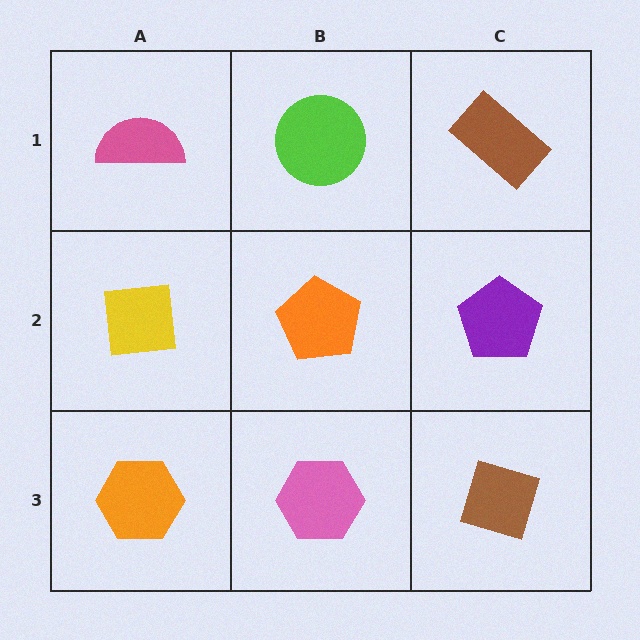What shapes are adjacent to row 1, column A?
A yellow square (row 2, column A), a lime circle (row 1, column B).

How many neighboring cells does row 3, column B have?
3.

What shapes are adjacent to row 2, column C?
A brown rectangle (row 1, column C), a brown diamond (row 3, column C), an orange pentagon (row 2, column B).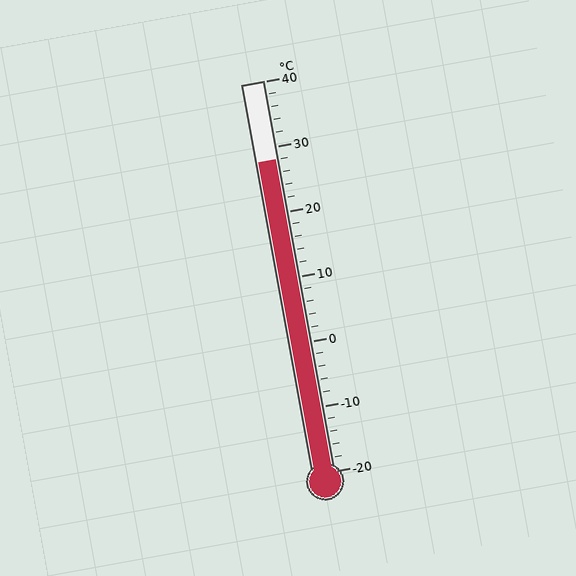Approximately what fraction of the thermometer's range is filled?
The thermometer is filled to approximately 80% of its range.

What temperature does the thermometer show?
The thermometer shows approximately 28°C.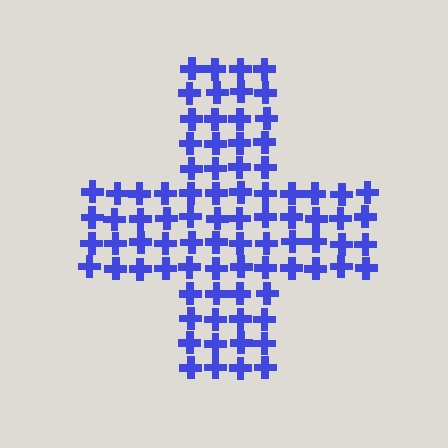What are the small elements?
The small elements are crosses.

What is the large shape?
The large shape is a cross.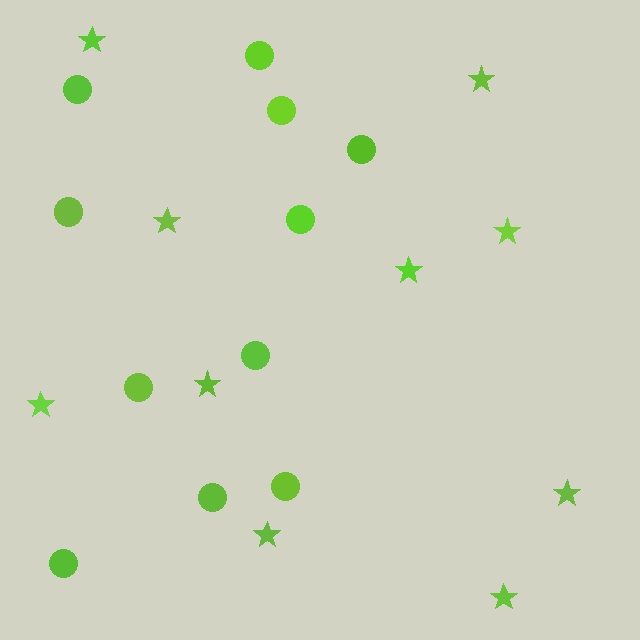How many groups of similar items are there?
There are 2 groups: one group of stars (10) and one group of circles (11).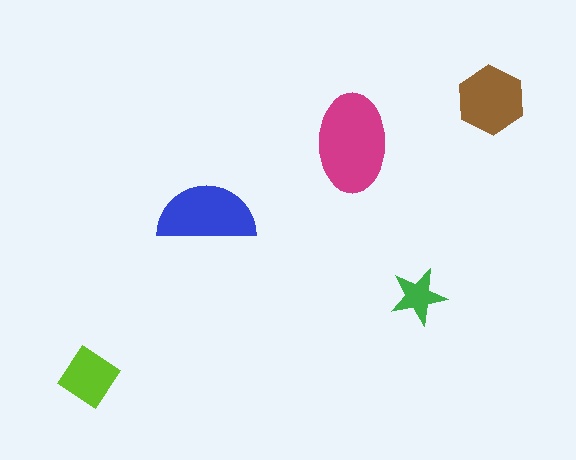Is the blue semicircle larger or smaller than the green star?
Larger.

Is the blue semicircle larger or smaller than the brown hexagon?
Larger.